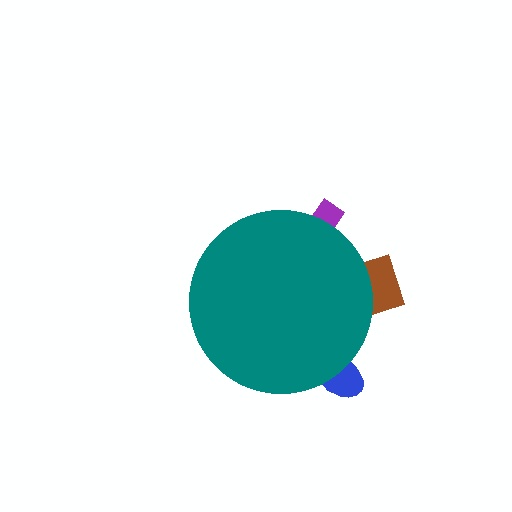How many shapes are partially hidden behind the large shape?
3 shapes are partially hidden.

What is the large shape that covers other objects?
A teal circle.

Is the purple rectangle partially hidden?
Yes, the purple rectangle is partially hidden behind the teal circle.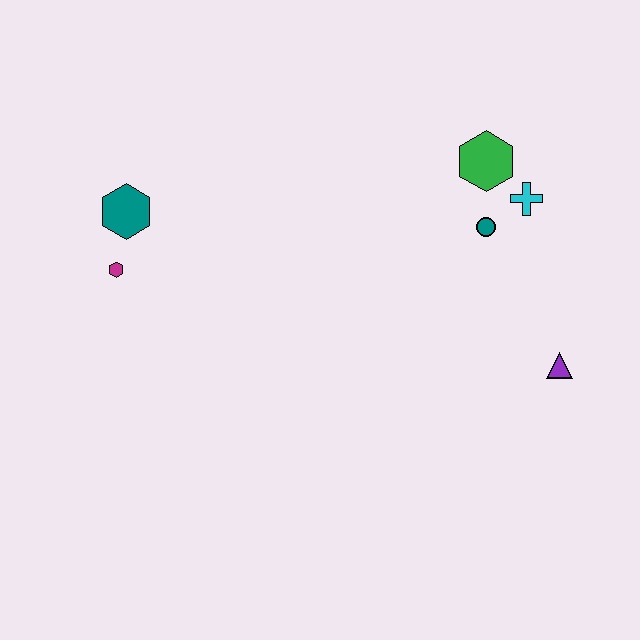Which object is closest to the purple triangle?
The teal circle is closest to the purple triangle.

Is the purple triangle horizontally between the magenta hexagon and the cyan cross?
No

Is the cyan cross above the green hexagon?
No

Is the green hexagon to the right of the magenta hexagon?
Yes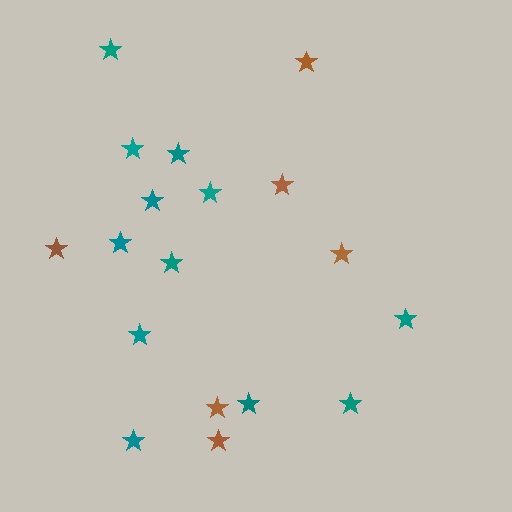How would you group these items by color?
There are 2 groups: one group of brown stars (6) and one group of teal stars (12).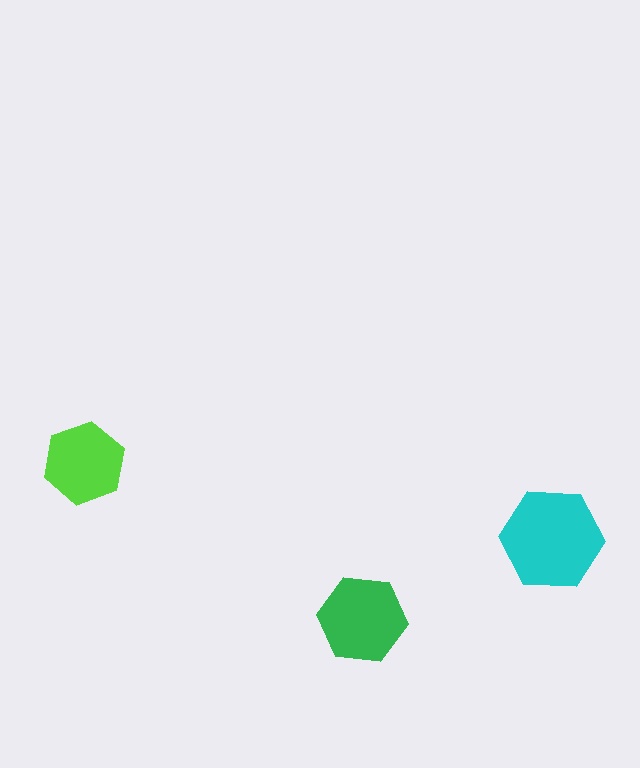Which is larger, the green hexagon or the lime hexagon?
The green one.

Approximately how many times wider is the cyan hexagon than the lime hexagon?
About 1.5 times wider.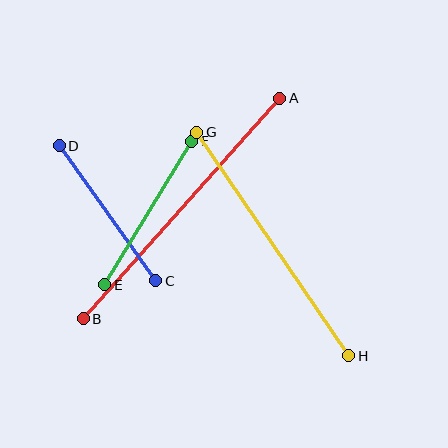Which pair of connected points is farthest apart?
Points A and B are farthest apart.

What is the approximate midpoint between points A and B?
The midpoint is at approximately (182, 209) pixels.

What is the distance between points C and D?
The distance is approximately 166 pixels.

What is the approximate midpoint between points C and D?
The midpoint is at approximately (108, 213) pixels.